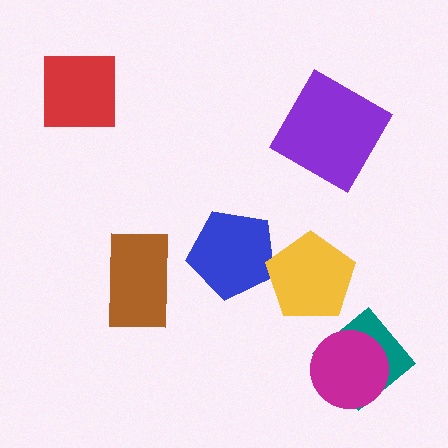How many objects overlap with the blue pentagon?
1 object overlaps with the blue pentagon.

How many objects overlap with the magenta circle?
1 object overlaps with the magenta circle.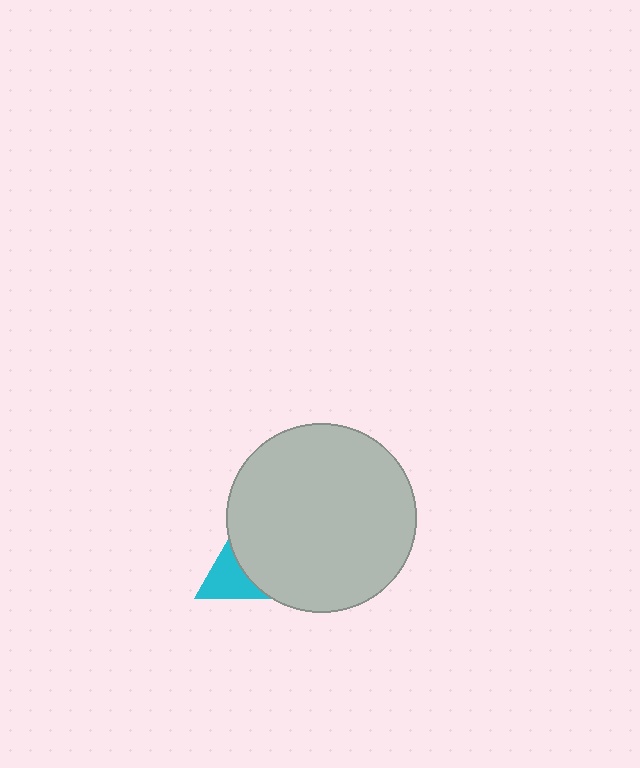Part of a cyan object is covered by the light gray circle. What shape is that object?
It is a triangle.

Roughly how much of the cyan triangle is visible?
A small part of it is visible (roughly 42%).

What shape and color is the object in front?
The object in front is a light gray circle.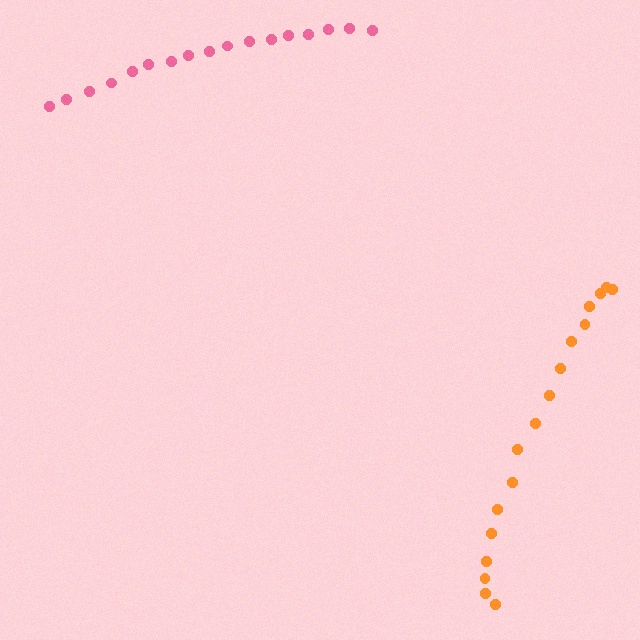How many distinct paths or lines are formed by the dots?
There are 2 distinct paths.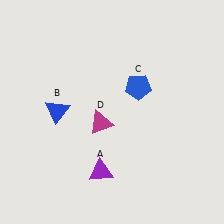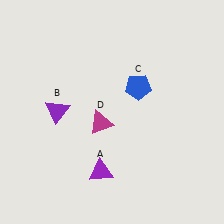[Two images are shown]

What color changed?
The triangle (B) changed from blue in Image 1 to purple in Image 2.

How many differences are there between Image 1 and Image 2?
There is 1 difference between the two images.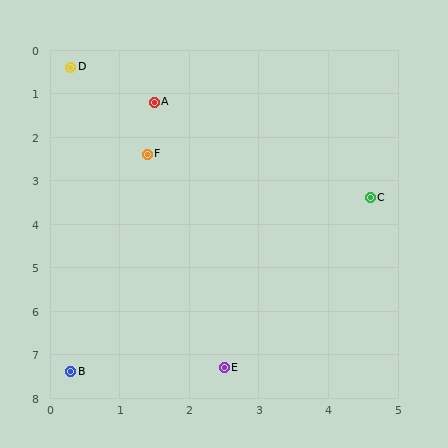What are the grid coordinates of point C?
Point C is at approximately (4.6, 3.4).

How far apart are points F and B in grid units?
Points F and B are about 5.1 grid units apart.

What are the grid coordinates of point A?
Point A is at approximately (1.5, 1.2).